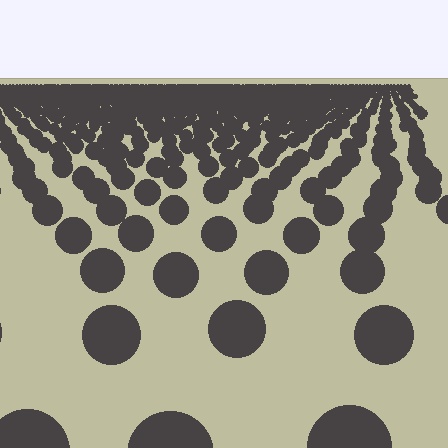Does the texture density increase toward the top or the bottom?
Density increases toward the top.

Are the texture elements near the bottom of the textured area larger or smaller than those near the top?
Larger. Near the bottom, elements are closer to the viewer and appear at a bigger on-screen size.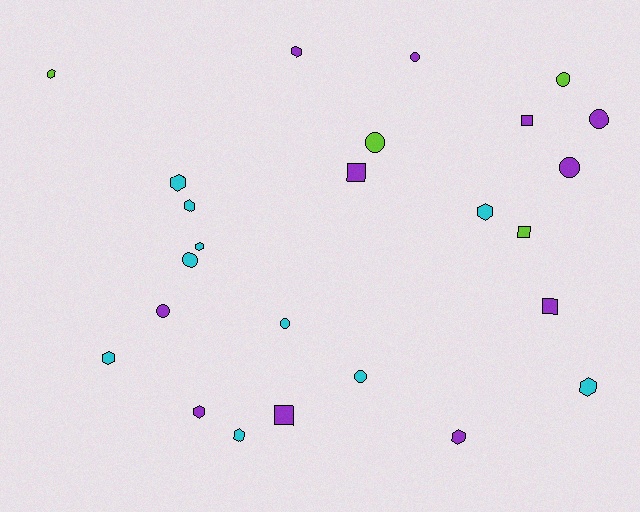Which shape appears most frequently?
Hexagon, with 11 objects.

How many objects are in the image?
There are 25 objects.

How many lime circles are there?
There are 2 lime circles.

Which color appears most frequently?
Purple, with 11 objects.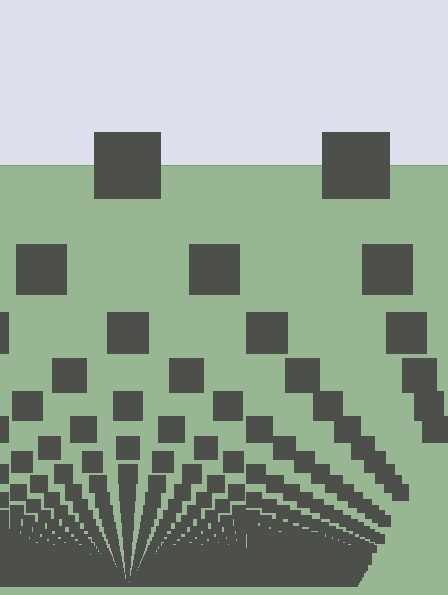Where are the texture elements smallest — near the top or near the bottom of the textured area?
Near the bottom.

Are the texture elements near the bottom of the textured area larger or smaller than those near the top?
Smaller. The gradient is inverted — elements near the bottom are smaller and denser.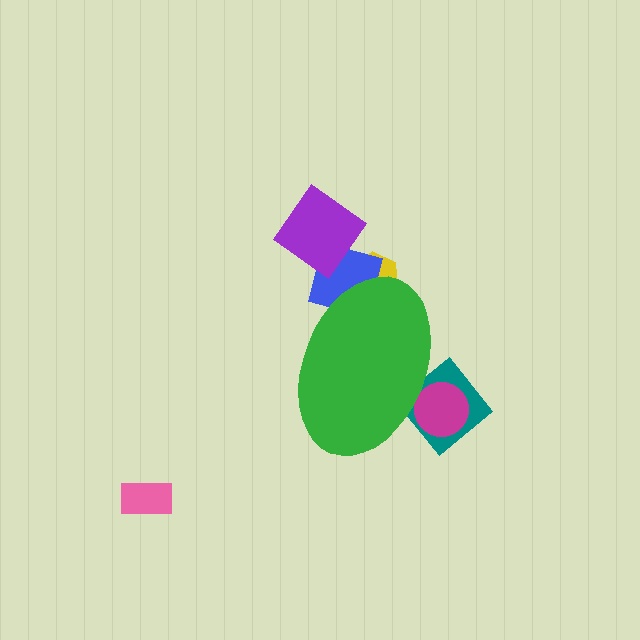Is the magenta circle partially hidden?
Yes, the magenta circle is partially hidden behind the green ellipse.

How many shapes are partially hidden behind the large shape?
4 shapes are partially hidden.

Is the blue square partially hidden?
Yes, the blue square is partially hidden behind the green ellipse.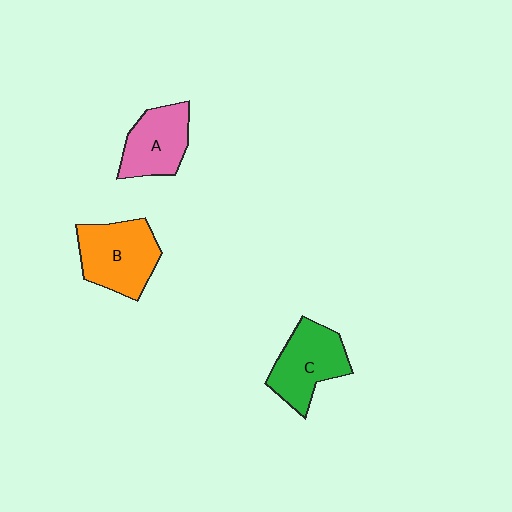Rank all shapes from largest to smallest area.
From largest to smallest: B (orange), C (green), A (pink).